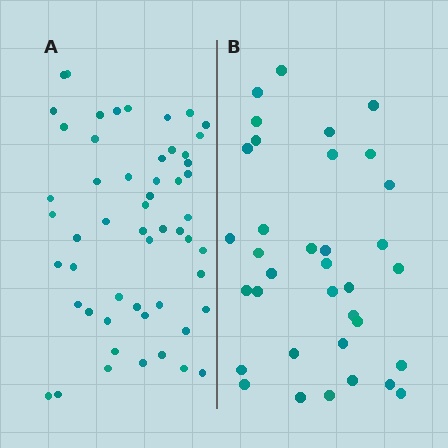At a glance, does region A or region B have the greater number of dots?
Region A (the left region) has more dots.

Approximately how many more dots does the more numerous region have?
Region A has approximately 20 more dots than region B.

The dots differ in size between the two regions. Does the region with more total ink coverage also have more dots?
No. Region B has more total ink coverage because its dots are larger, but region A actually contains more individual dots. Total area can be misleading — the number of items is what matters here.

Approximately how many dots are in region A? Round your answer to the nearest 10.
About 50 dots. (The exact count is 54, which rounds to 50.)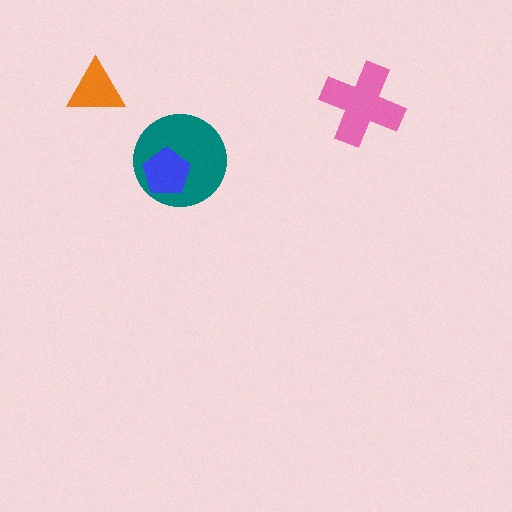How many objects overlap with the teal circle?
1 object overlaps with the teal circle.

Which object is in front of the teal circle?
The blue pentagon is in front of the teal circle.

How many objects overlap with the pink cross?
0 objects overlap with the pink cross.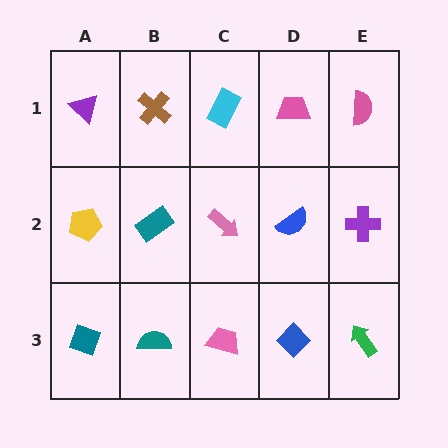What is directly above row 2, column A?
A purple triangle.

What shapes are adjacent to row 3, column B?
A teal rectangle (row 2, column B), a teal diamond (row 3, column A), a pink trapezoid (row 3, column C).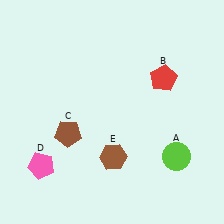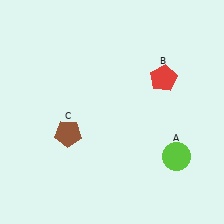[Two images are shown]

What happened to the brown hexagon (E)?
The brown hexagon (E) was removed in Image 2. It was in the bottom-right area of Image 1.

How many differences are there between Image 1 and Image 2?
There are 2 differences between the two images.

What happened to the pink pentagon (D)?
The pink pentagon (D) was removed in Image 2. It was in the bottom-left area of Image 1.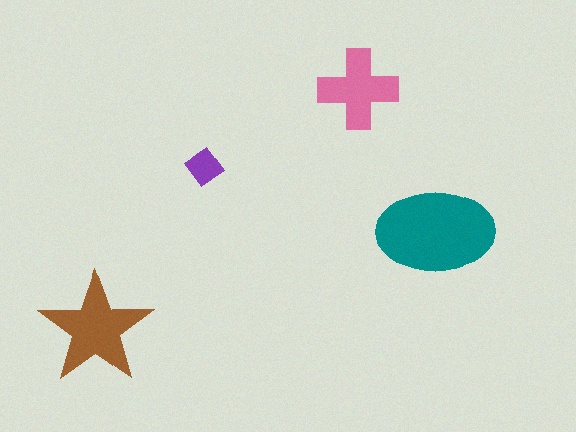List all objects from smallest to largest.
The purple diamond, the pink cross, the brown star, the teal ellipse.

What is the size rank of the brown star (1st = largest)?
2nd.